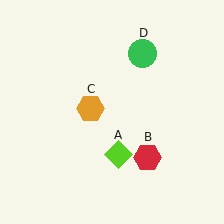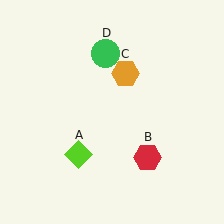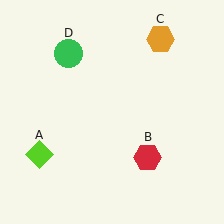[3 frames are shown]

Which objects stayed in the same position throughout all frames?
Red hexagon (object B) remained stationary.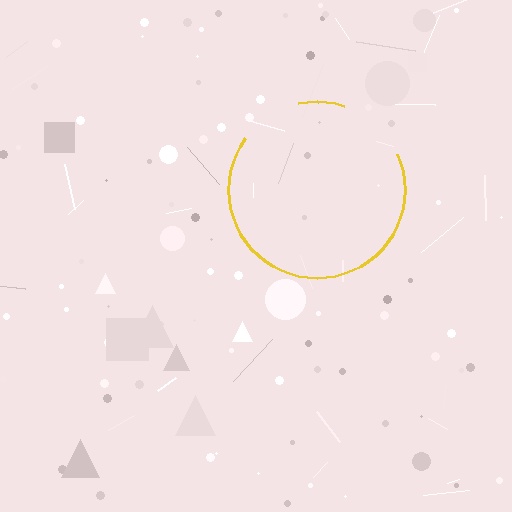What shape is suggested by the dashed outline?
The dashed outline suggests a circle.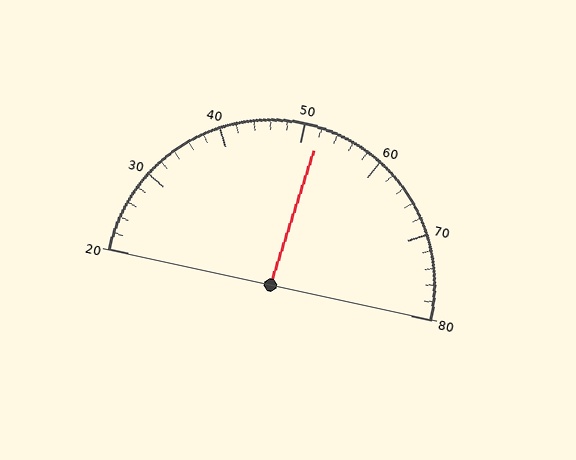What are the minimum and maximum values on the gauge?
The gauge ranges from 20 to 80.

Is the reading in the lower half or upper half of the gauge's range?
The reading is in the upper half of the range (20 to 80).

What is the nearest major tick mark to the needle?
The nearest major tick mark is 50.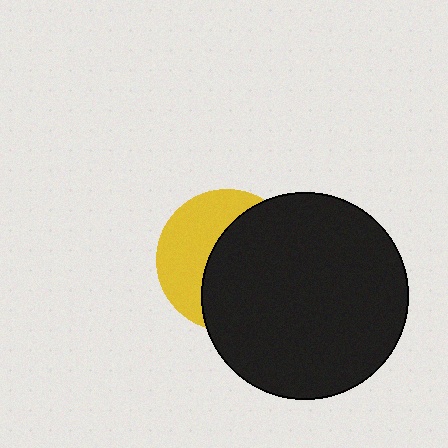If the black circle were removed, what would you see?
You would see the complete yellow circle.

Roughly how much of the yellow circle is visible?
A small part of it is visible (roughly 42%).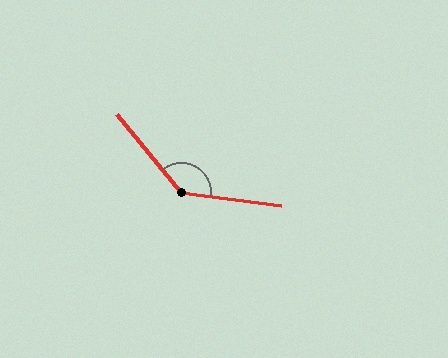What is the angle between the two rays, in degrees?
Approximately 137 degrees.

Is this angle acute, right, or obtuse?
It is obtuse.